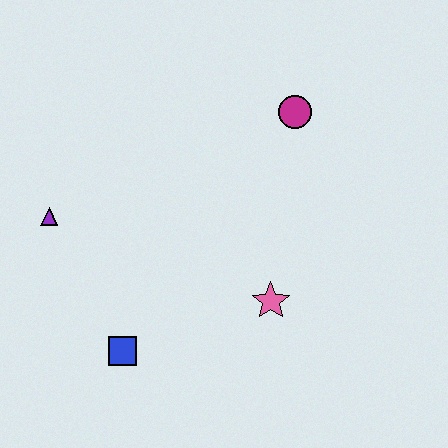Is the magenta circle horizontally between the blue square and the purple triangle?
No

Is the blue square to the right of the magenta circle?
No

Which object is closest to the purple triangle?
The blue square is closest to the purple triangle.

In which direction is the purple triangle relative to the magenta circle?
The purple triangle is to the left of the magenta circle.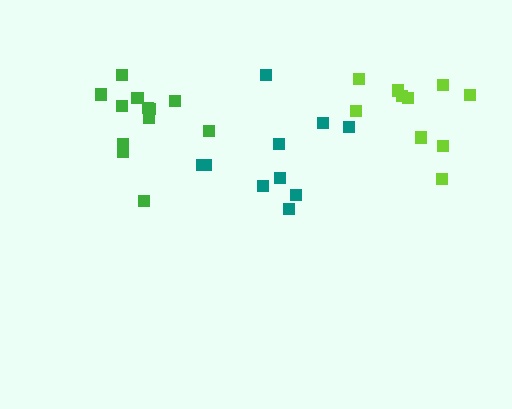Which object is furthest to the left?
The green cluster is leftmost.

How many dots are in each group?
Group 1: 12 dots, Group 2: 10 dots, Group 3: 10 dots (32 total).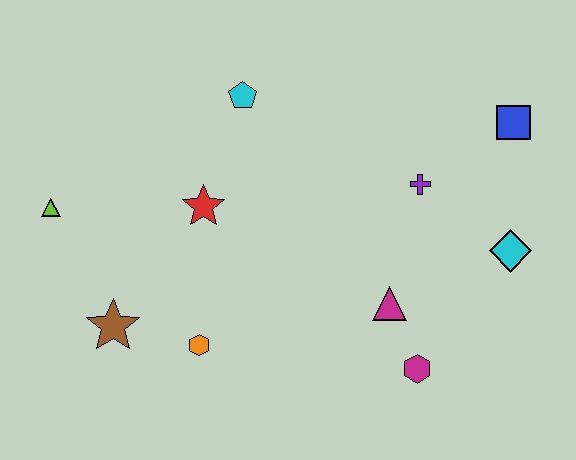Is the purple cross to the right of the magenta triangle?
Yes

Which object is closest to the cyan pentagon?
The red star is closest to the cyan pentagon.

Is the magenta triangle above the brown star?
Yes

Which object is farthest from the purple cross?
The lime triangle is farthest from the purple cross.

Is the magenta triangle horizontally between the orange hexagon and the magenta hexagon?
Yes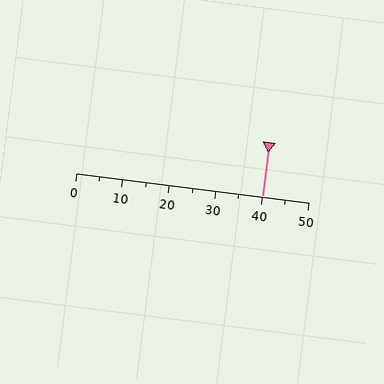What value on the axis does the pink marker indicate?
The marker indicates approximately 40.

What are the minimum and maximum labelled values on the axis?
The axis runs from 0 to 50.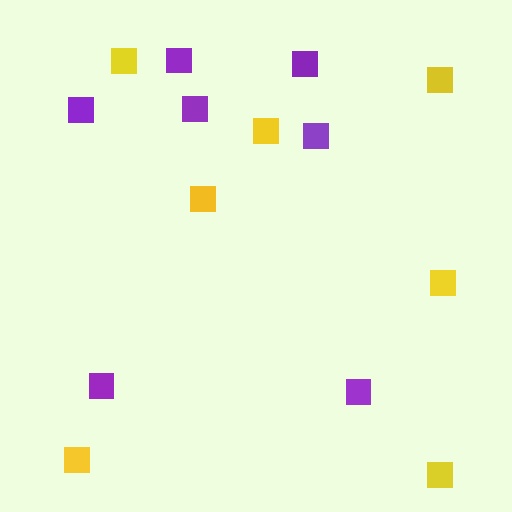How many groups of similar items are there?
There are 2 groups: one group of yellow squares (7) and one group of purple squares (7).